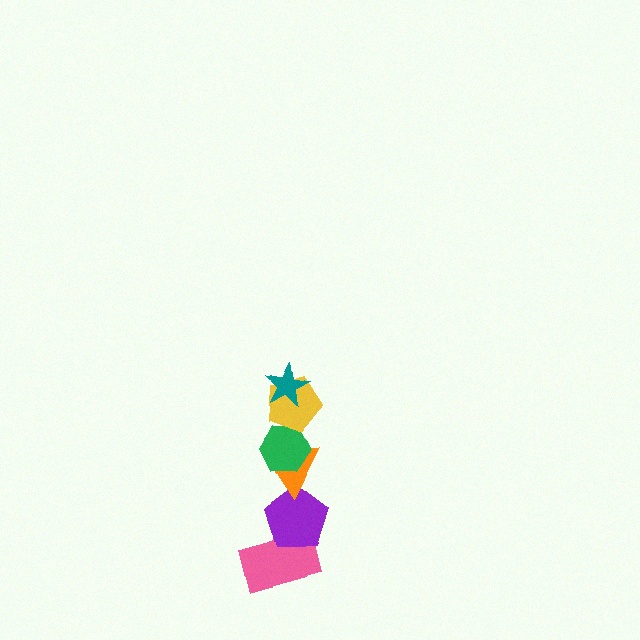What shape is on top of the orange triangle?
The green hexagon is on top of the orange triangle.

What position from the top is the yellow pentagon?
The yellow pentagon is 2nd from the top.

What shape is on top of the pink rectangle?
The purple pentagon is on top of the pink rectangle.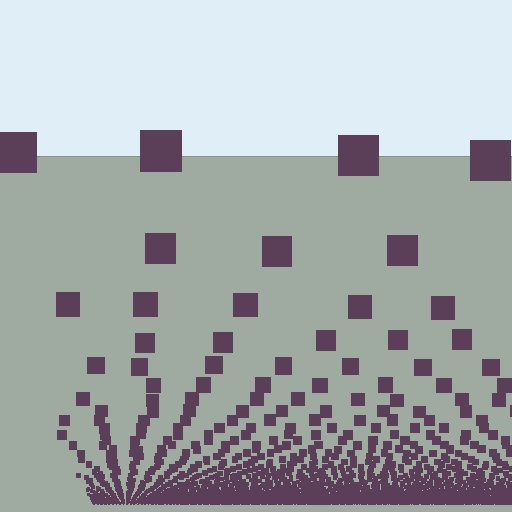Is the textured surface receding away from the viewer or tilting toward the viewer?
The surface appears to tilt toward the viewer. Texture elements get larger and sparser toward the top.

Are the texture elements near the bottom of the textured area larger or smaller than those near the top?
Smaller. The gradient is inverted — elements near the bottom are smaller and denser.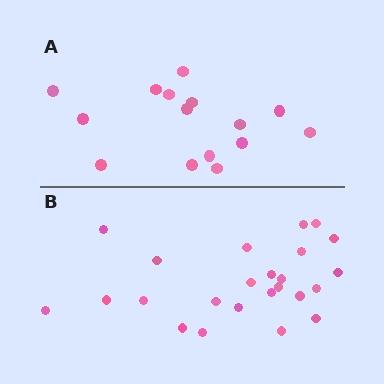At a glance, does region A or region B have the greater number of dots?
Region B (the bottom region) has more dots.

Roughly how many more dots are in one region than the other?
Region B has roughly 8 or so more dots than region A.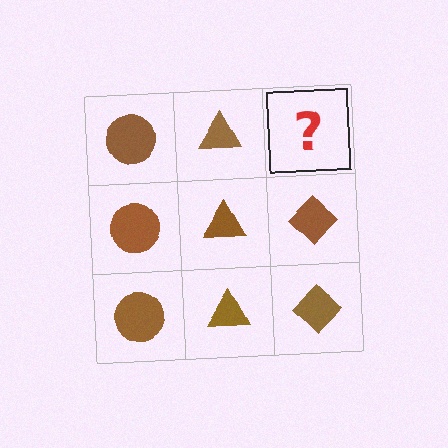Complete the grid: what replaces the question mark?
The question mark should be replaced with a brown diamond.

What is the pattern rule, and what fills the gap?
The rule is that each column has a consistent shape. The gap should be filled with a brown diamond.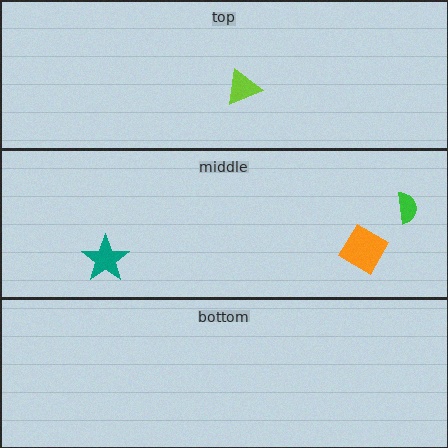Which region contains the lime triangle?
The top region.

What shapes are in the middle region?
The green semicircle, the orange diamond, the teal star.